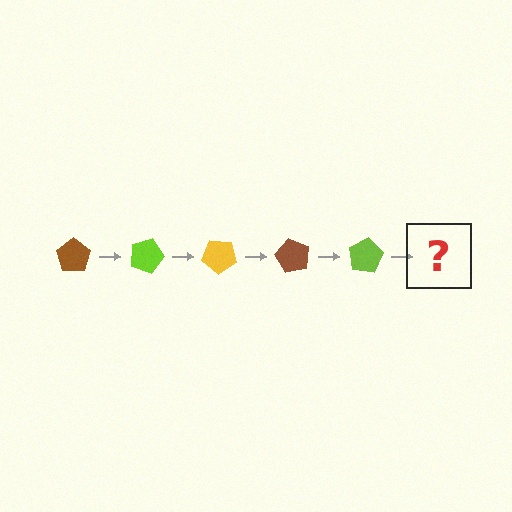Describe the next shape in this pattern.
It should be a yellow pentagon, rotated 100 degrees from the start.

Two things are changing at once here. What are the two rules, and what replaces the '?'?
The two rules are that it rotates 20 degrees each step and the color cycles through brown, lime, and yellow. The '?' should be a yellow pentagon, rotated 100 degrees from the start.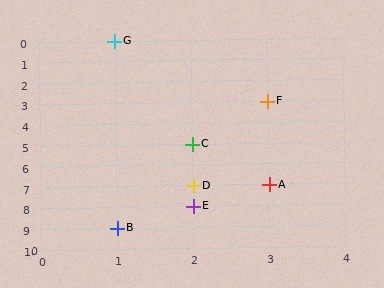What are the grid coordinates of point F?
Point F is at grid coordinates (3, 3).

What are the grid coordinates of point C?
Point C is at grid coordinates (2, 5).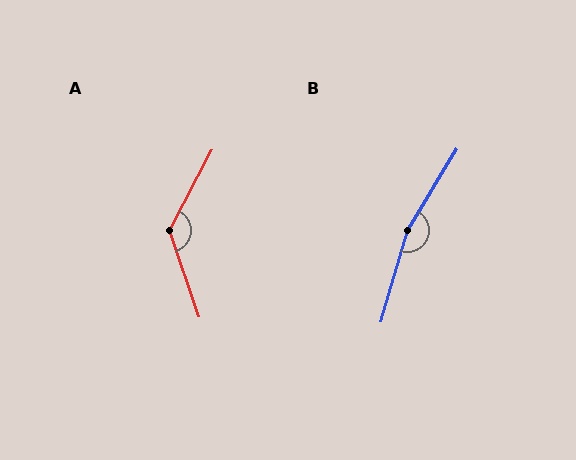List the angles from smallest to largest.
A (134°), B (165°).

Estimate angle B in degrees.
Approximately 165 degrees.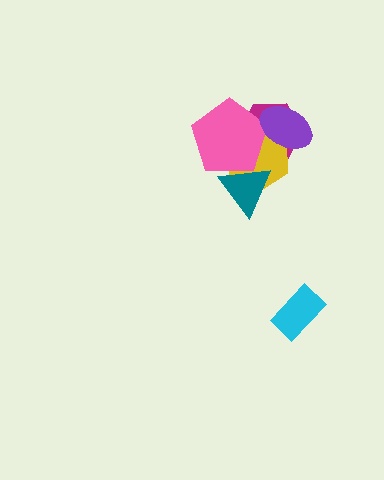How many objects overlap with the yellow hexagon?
4 objects overlap with the yellow hexagon.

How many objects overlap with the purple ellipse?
3 objects overlap with the purple ellipse.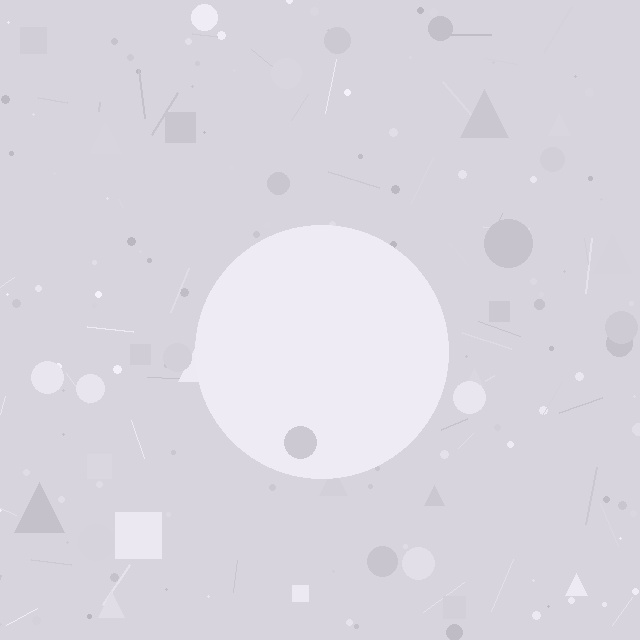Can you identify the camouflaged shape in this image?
The camouflaged shape is a circle.